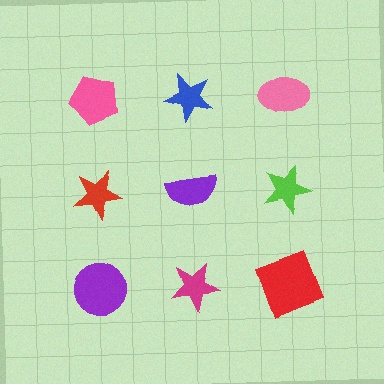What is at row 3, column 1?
A purple circle.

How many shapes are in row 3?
3 shapes.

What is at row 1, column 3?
A pink ellipse.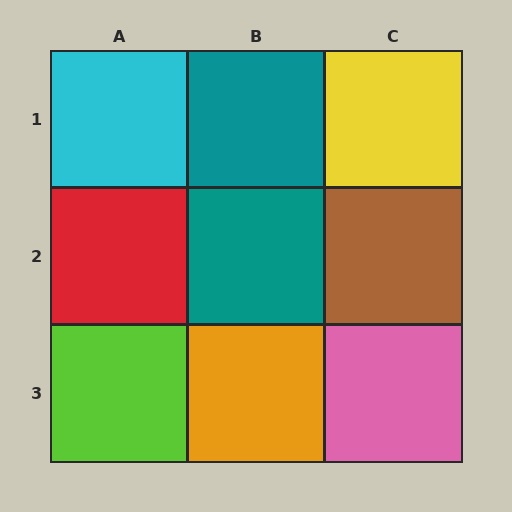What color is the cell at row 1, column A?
Cyan.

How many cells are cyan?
1 cell is cyan.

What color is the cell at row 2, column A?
Red.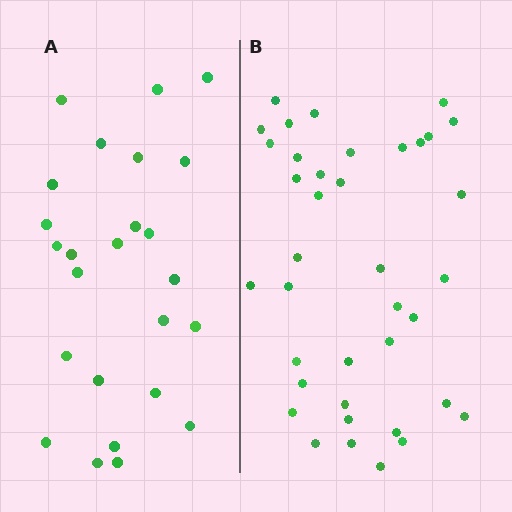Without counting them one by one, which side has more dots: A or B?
Region B (the right region) has more dots.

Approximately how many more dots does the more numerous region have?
Region B has approximately 15 more dots than region A.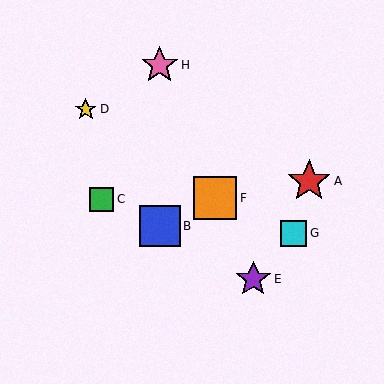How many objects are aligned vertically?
2 objects (B, H) are aligned vertically.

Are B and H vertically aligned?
Yes, both are at x≈160.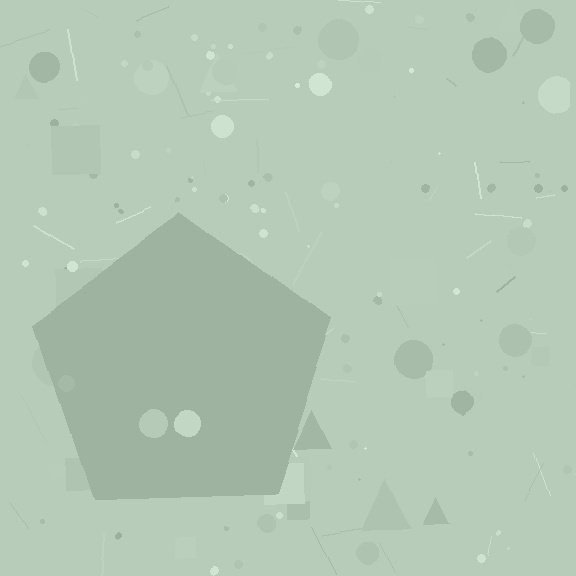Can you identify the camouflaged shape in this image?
The camouflaged shape is a pentagon.